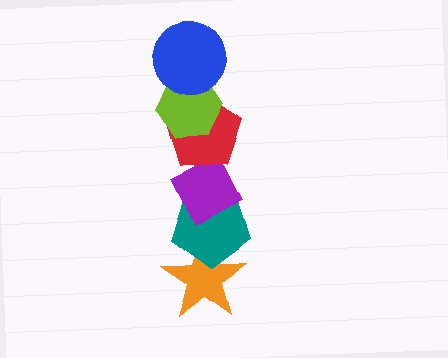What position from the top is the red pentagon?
The red pentagon is 3rd from the top.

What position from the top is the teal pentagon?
The teal pentagon is 5th from the top.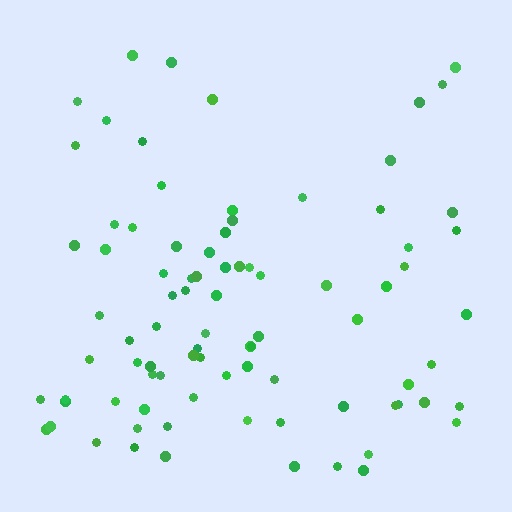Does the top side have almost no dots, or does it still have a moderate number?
Still a moderate number, just noticeably fewer than the bottom.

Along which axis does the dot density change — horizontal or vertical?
Vertical.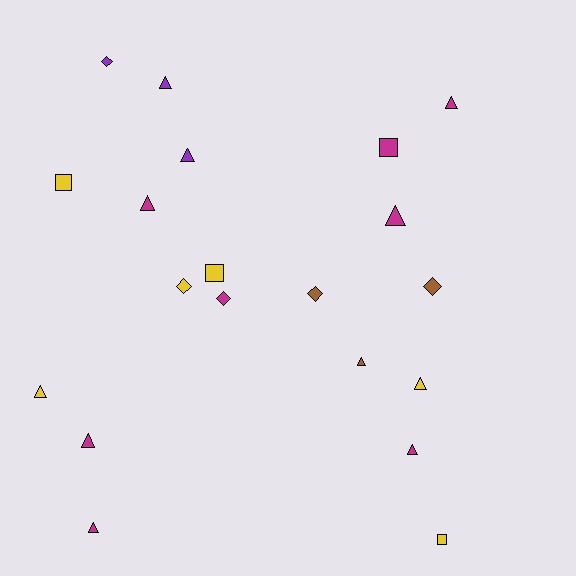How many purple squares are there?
There are no purple squares.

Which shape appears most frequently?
Triangle, with 11 objects.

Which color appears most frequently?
Magenta, with 8 objects.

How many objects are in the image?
There are 20 objects.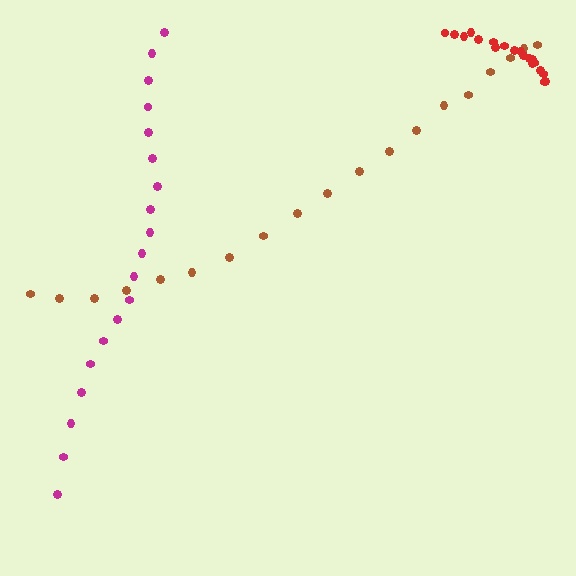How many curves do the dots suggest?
There are 3 distinct paths.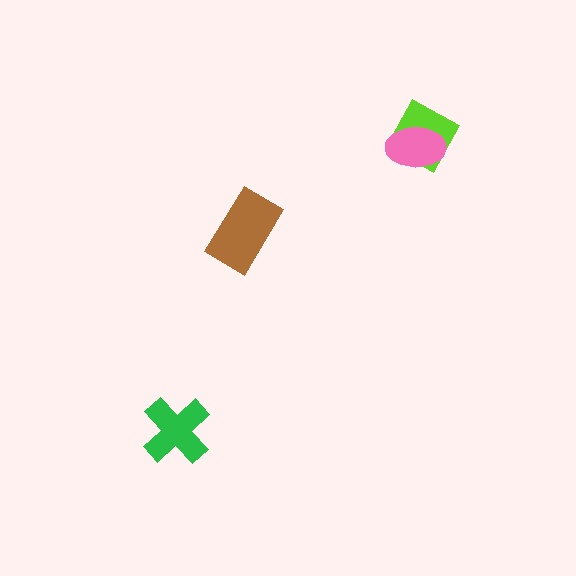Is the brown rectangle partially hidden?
No, no other shape covers it.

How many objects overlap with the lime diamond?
1 object overlaps with the lime diamond.